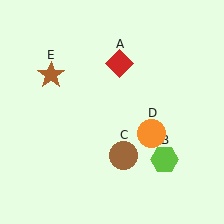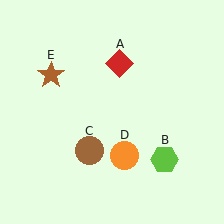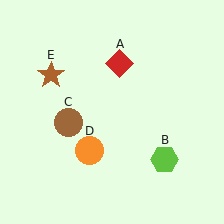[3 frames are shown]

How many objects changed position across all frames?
2 objects changed position: brown circle (object C), orange circle (object D).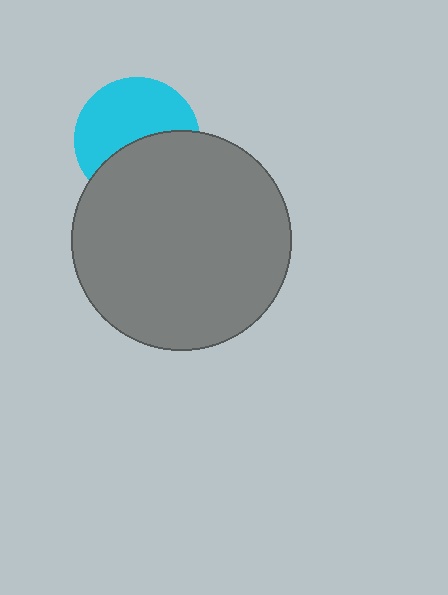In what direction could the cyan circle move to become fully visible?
The cyan circle could move up. That would shift it out from behind the gray circle entirely.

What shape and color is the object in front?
The object in front is a gray circle.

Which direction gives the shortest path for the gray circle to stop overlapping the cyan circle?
Moving down gives the shortest separation.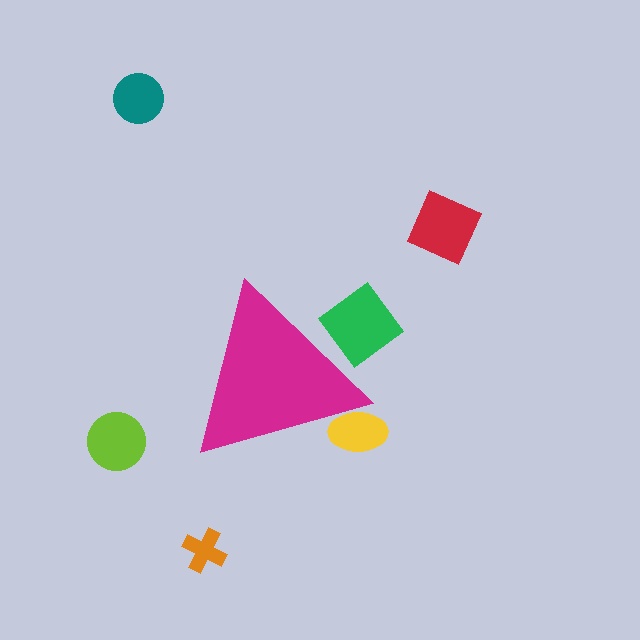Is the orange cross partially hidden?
No, the orange cross is fully visible.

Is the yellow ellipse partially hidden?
Yes, the yellow ellipse is partially hidden behind the magenta triangle.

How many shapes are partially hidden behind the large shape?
2 shapes are partially hidden.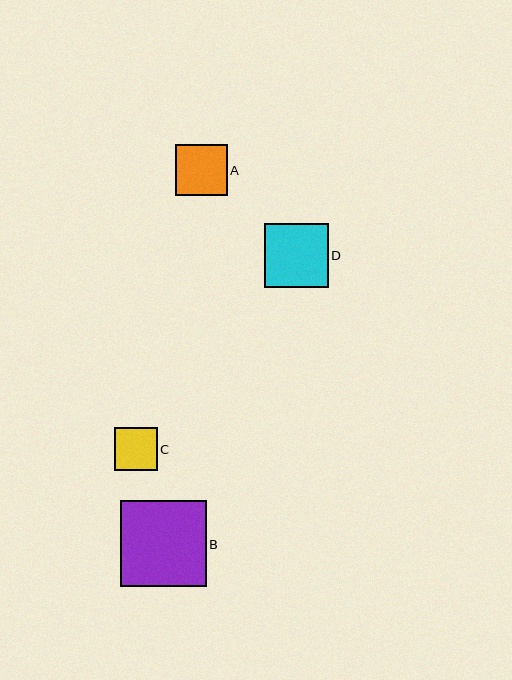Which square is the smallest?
Square C is the smallest with a size of approximately 43 pixels.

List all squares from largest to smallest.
From largest to smallest: B, D, A, C.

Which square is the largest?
Square B is the largest with a size of approximately 86 pixels.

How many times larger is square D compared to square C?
Square D is approximately 1.5 times the size of square C.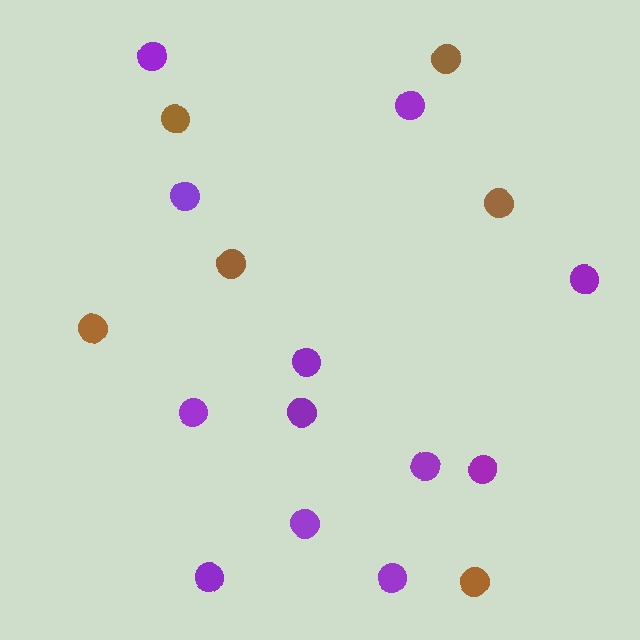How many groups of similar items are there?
There are 2 groups: one group of brown circles (6) and one group of purple circles (12).